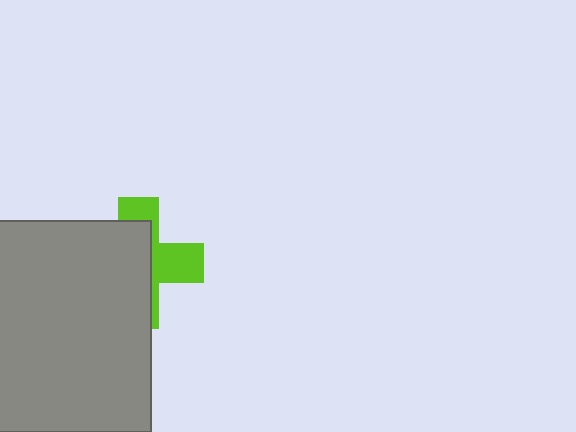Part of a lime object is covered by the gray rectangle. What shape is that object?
It is a cross.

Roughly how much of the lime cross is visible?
A small part of it is visible (roughly 39%).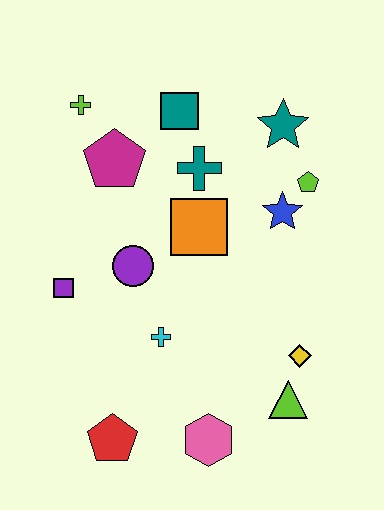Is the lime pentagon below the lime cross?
Yes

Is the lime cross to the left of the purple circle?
Yes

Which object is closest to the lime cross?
The magenta pentagon is closest to the lime cross.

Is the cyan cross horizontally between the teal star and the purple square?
Yes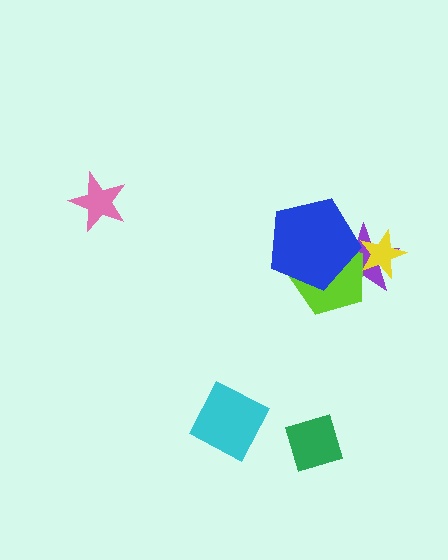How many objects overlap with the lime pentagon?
3 objects overlap with the lime pentagon.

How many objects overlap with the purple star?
3 objects overlap with the purple star.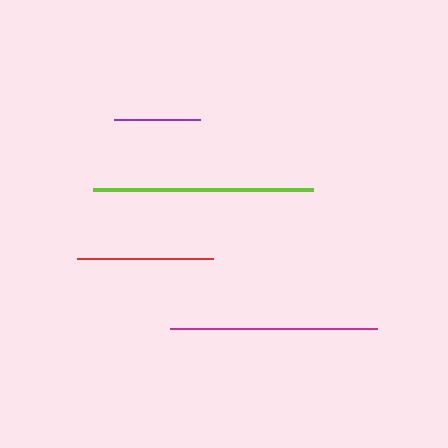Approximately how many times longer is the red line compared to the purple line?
The red line is approximately 1.6 times the length of the purple line.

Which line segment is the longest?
The lime line is the longest at approximately 220 pixels.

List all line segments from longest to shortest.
From longest to shortest: lime, magenta, red, purple.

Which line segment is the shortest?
The purple line is the shortest at approximately 86 pixels.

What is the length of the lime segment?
The lime segment is approximately 220 pixels long.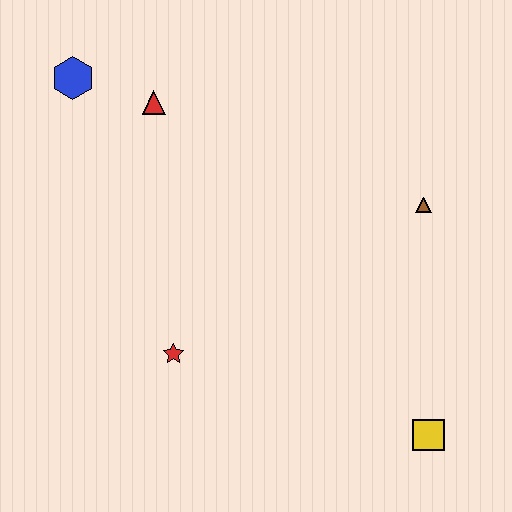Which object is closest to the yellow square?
The brown triangle is closest to the yellow square.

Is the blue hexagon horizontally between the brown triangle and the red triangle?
No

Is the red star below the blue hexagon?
Yes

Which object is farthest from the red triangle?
The yellow square is farthest from the red triangle.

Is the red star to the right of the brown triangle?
No